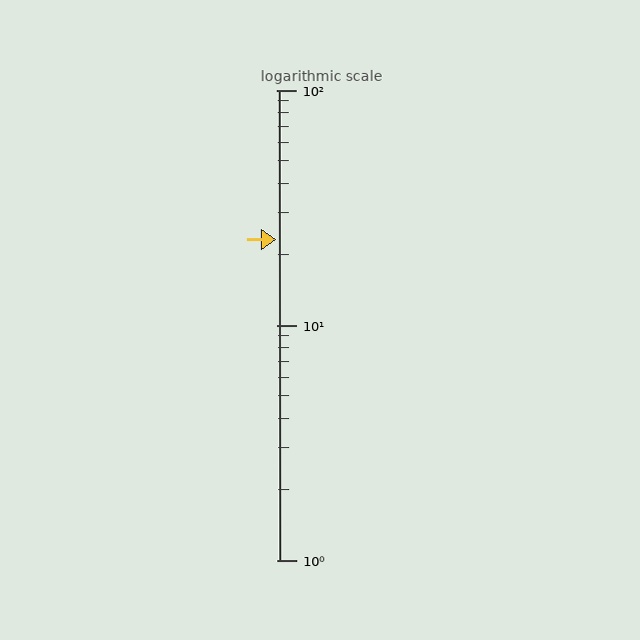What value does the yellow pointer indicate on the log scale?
The pointer indicates approximately 23.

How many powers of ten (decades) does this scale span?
The scale spans 2 decades, from 1 to 100.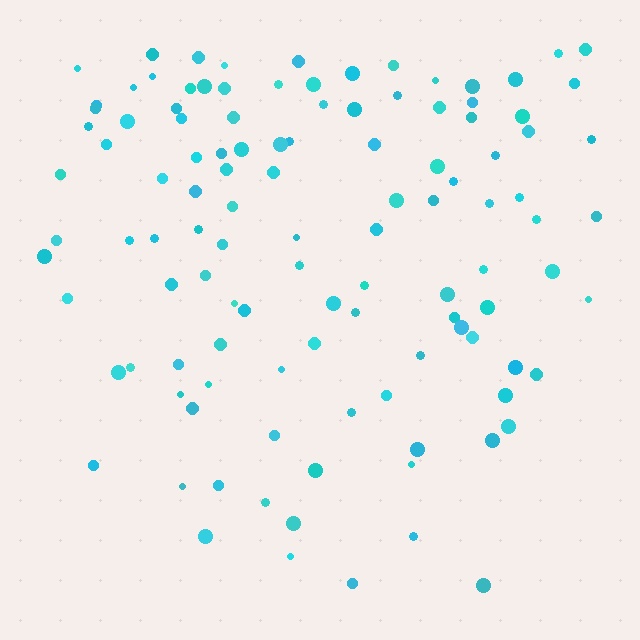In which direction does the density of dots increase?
From bottom to top, with the top side densest.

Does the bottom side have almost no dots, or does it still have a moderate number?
Still a moderate number, just noticeably fewer than the top.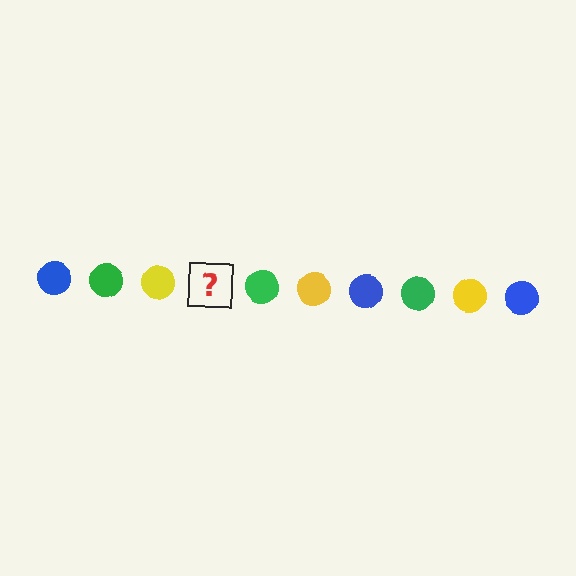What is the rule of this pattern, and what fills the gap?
The rule is that the pattern cycles through blue, green, yellow circles. The gap should be filled with a blue circle.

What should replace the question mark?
The question mark should be replaced with a blue circle.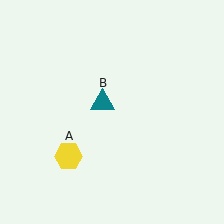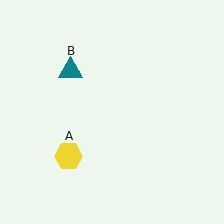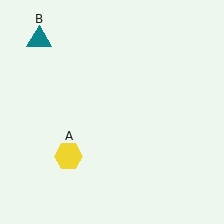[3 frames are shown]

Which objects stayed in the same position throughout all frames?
Yellow hexagon (object A) remained stationary.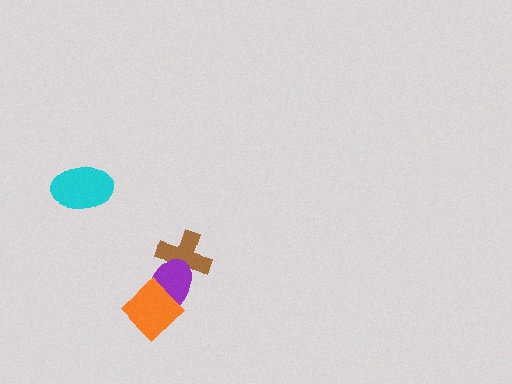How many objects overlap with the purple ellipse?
2 objects overlap with the purple ellipse.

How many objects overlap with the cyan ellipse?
0 objects overlap with the cyan ellipse.